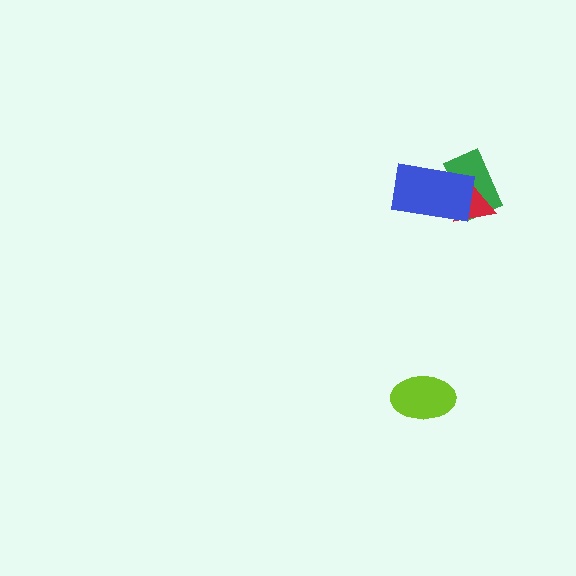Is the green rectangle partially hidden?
Yes, it is partially covered by another shape.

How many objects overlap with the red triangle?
2 objects overlap with the red triangle.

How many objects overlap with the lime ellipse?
0 objects overlap with the lime ellipse.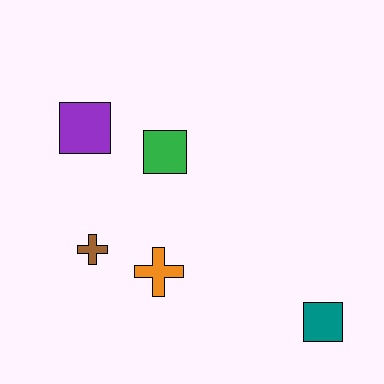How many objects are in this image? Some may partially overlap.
There are 5 objects.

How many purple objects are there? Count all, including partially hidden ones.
There is 1 purple object.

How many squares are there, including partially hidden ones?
There are 3 squares.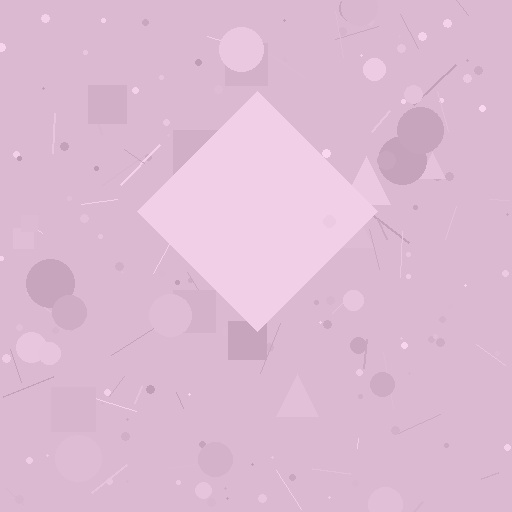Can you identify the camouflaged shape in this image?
The camouflaged shape is a diamond.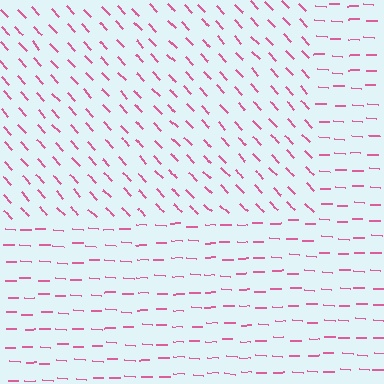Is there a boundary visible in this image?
Yes, there is a texture boundary formed by a change in line orientation.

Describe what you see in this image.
The image is filled with small pink line segments. A rectangle region in the image has lines oriented differently from the surrounding lines, creating a visible texture boundary.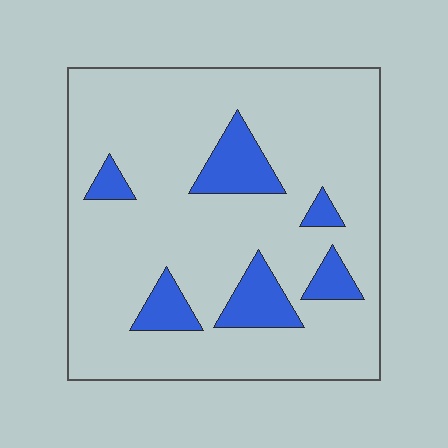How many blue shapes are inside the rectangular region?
6.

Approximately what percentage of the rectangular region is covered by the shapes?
Approximately 15%.